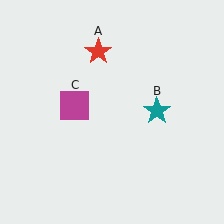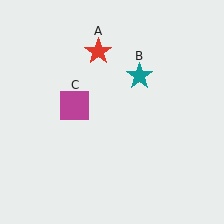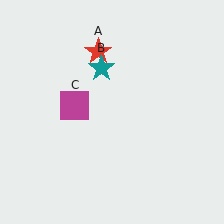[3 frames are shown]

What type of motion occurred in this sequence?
The teal star (object B) rotated counterclockwise around the center of the scene.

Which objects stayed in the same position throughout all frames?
Red star (object A) and magenta square (object C) remained stationary.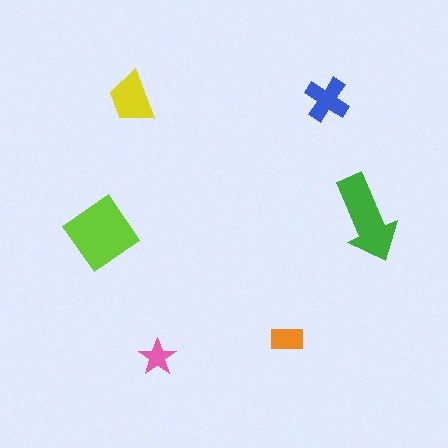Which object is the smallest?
The pink star.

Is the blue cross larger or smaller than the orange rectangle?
Larger.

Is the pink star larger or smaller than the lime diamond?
Smaller.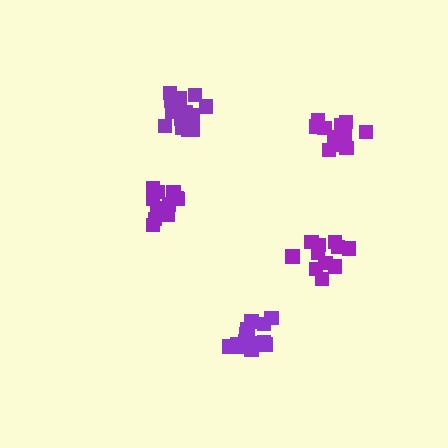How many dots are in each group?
Group 1: 17 dots, Group 2: 14 dots, Group 3: 11 dots, Group 4: 13 dots, Group 5: 14 dots (69 total).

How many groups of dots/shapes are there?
There are 5 groups.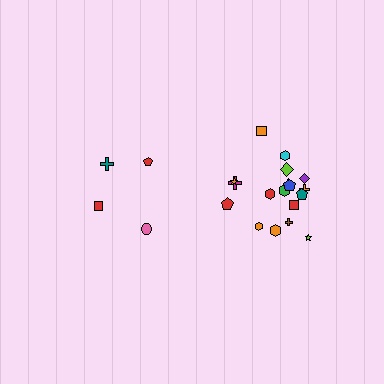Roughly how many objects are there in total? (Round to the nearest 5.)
Roughly 20 objects in total.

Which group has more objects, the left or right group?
The right group.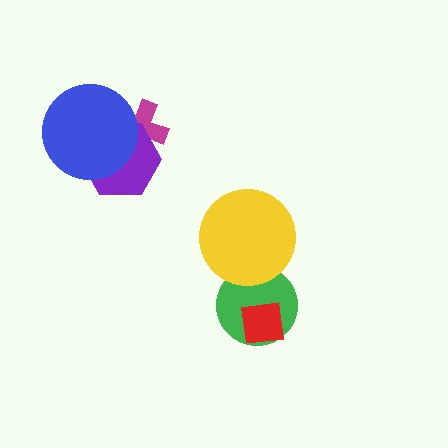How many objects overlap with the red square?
1 object overlaps with the red square.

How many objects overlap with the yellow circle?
1 object overlaps with the yellow circle.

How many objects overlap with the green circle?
2 objects overlap with the green circle.